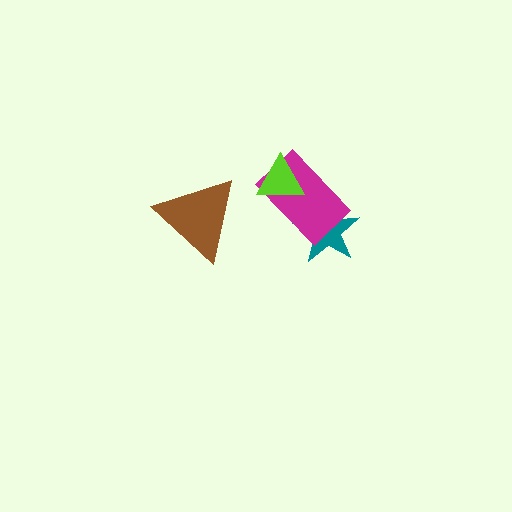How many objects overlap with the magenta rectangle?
2 objects overlap with the magenta rectangle.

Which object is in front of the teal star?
The magenta rectangle is in front of the teal star.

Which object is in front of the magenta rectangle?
The lime triangle is in front of the magenta rectangle.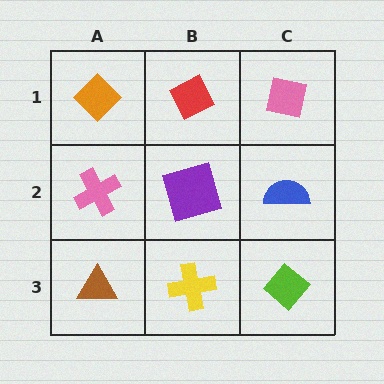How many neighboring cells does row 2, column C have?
3.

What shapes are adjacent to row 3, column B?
A purple square (row 2, column B), a brown triangle (row 3, column A), a lime diamond (row 3, column C).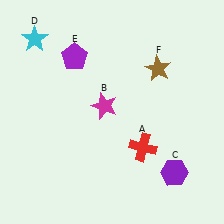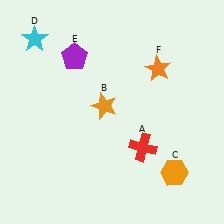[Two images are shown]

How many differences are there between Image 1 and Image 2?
There are 3 differences between the two images.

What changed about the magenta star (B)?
In Image 1, B is magenta. In Image 2, it changed to orange.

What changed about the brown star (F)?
In Image 1, F is brown. In Image 2, it changed to orange.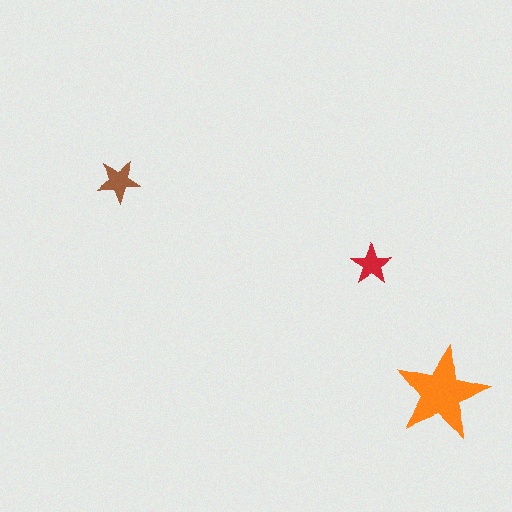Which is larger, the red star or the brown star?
The brown one.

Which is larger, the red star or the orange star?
The orange one.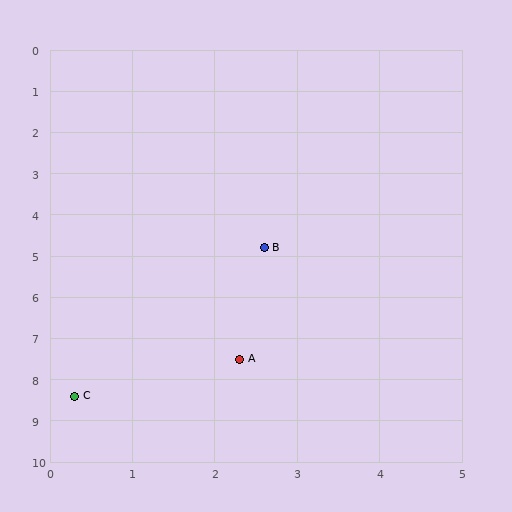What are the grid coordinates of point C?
Point C is at approximately (0.3, 8.4).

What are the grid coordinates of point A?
Point A is at approximately (2.3, 7.5).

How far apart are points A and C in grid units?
Points A and C are about 2.2 grid units apart.